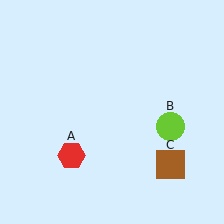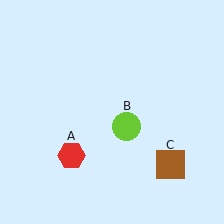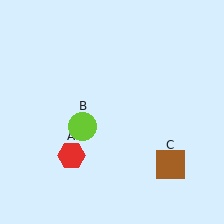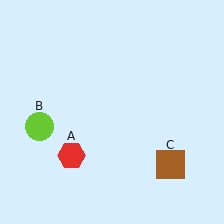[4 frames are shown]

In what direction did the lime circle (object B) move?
The lime circle (object B) moved left.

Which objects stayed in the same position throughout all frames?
Red hexagon (object A) and brown square (object C) remained stationary.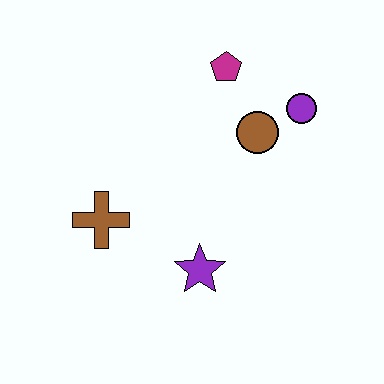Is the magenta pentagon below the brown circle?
No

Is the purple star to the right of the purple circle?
No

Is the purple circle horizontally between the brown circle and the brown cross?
No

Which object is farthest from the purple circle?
The brown cross is farthest from the purple circle.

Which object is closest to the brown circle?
The purple circle is closest to the brown circle.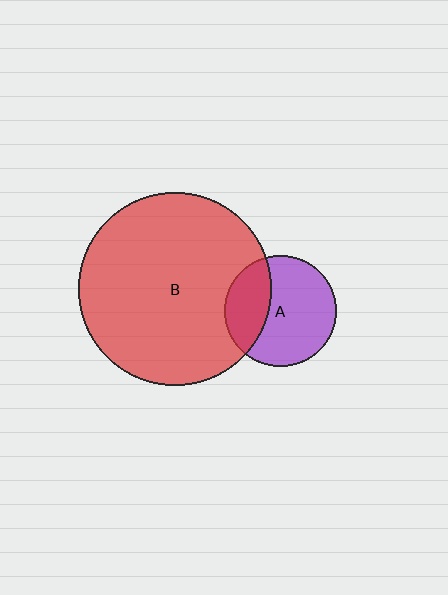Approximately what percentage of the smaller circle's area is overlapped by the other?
Approximately 30%.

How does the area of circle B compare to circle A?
Approximately 3.0 times.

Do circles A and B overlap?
Yes.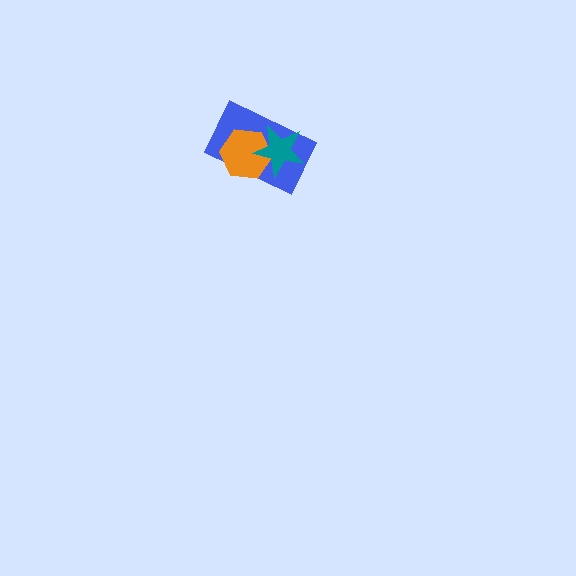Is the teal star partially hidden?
No, no other shape covers it.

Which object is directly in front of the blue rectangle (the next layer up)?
The orange hexagon is directly in front of the blue rectangle.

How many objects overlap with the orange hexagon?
2 objects overlap with the orange hexagon.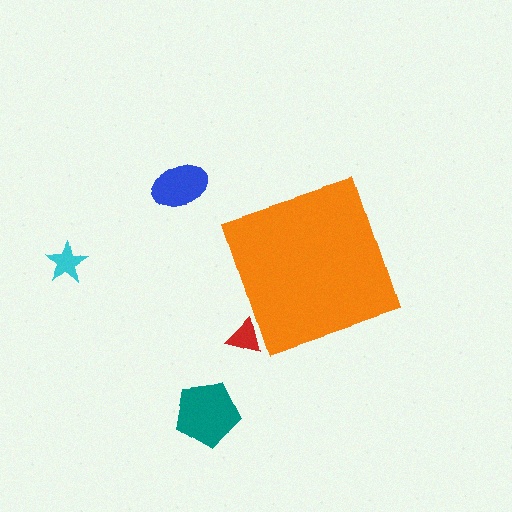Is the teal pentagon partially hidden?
No, the teal pentagon is fully visible.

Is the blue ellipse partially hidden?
No, the blue ellipse is fully visible.